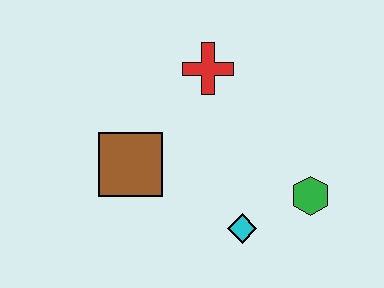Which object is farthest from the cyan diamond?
The red cross is farthest from the cyan diamond.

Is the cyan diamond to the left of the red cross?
No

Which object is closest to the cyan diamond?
The green hexagon is closest to the cyan diamond.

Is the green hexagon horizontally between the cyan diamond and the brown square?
No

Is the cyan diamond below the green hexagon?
Yes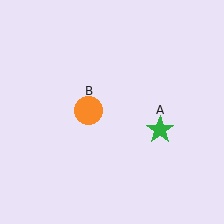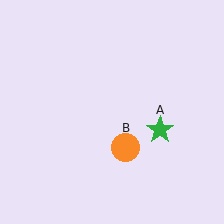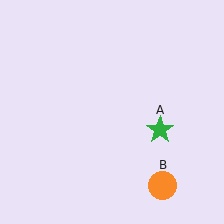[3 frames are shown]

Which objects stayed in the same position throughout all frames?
Green star (object A) remained stationary.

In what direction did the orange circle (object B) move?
The orange circle (object B) moved down and to the right.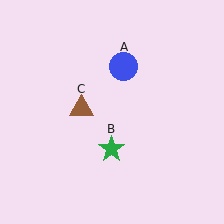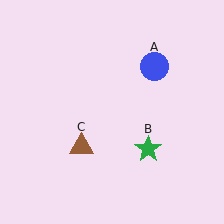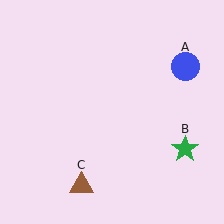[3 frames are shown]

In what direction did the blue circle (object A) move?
The blue circle (object A) moved right.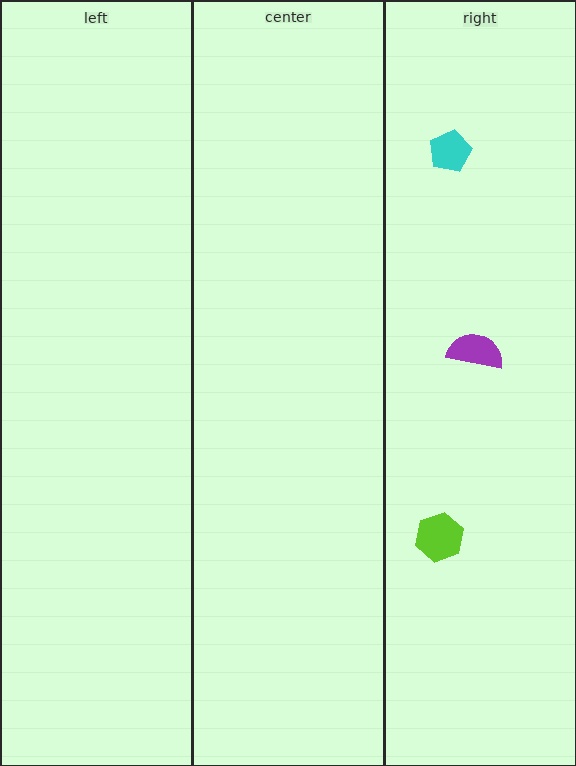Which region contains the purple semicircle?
The right region.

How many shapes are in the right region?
3.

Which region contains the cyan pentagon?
The right region.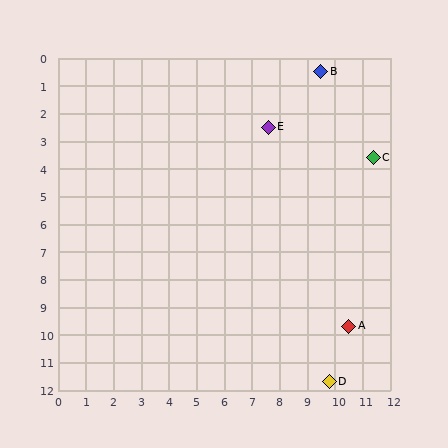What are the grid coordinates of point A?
Point A is at approximately (10.5, 9.7).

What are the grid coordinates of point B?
Point B is at approximately (9.5, 0.5).